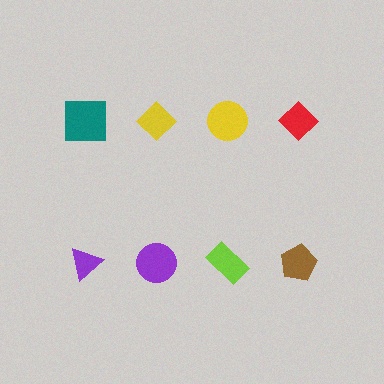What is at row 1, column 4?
A red diamond.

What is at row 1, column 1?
A teal square.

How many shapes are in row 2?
4 shapes.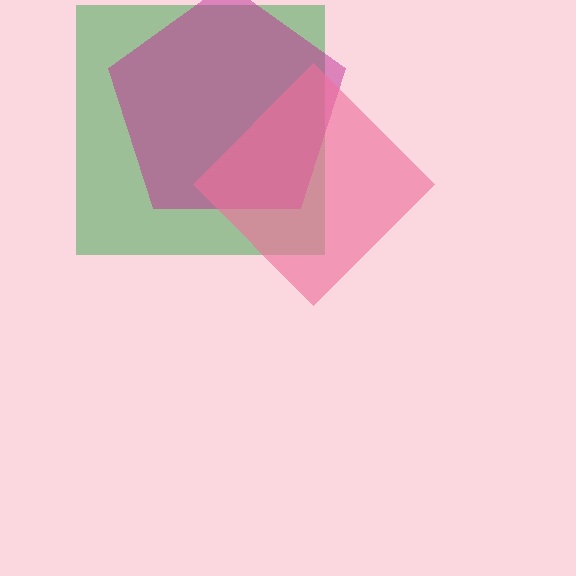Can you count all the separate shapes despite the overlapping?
Yes, there are 3 separate shapes.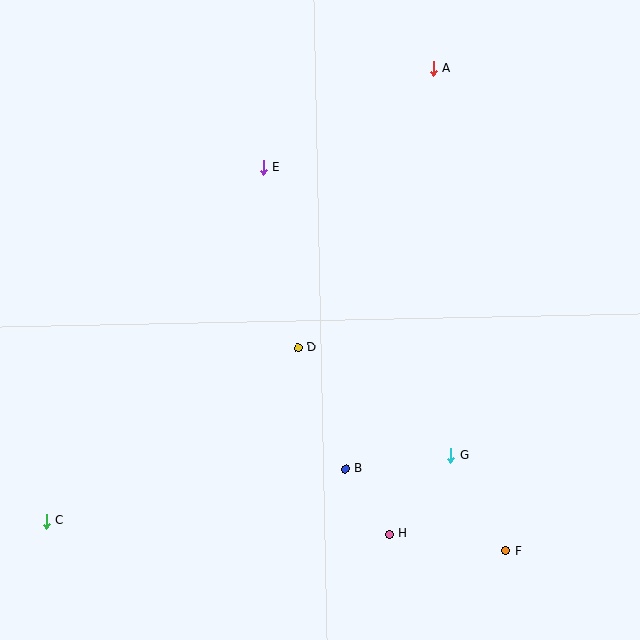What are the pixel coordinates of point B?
Point B is at (345, 469).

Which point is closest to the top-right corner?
Point A is closest to the top-right corner.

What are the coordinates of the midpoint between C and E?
The midpoint between C and E is at (155, 344).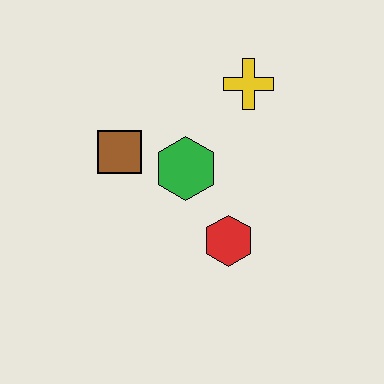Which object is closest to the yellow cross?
The green hexagon is closest to the yellow cross.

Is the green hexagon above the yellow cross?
No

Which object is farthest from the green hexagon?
The yellow cross is farthest from the green hexagon.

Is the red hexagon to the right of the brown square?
Yes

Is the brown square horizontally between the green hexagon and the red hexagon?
No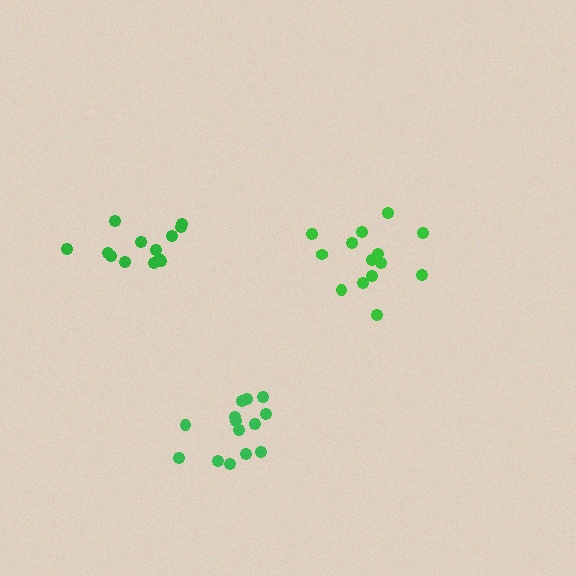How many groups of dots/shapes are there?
There are 3 groups.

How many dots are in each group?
Group 1: 14 dots, Group 2: 14 dots, Group 3: 13 dots (41 total).